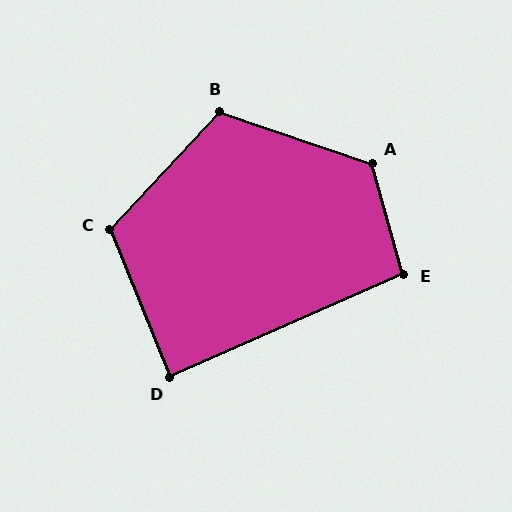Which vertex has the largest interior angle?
A, at approximately 124 degrees.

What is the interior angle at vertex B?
Approximately 114 degrees (obtuse).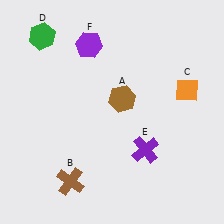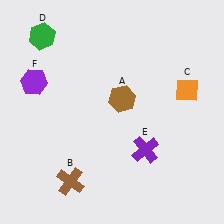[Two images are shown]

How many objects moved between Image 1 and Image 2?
1 object moved between the two images.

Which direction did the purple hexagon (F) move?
The purple hexagon (F) moved left.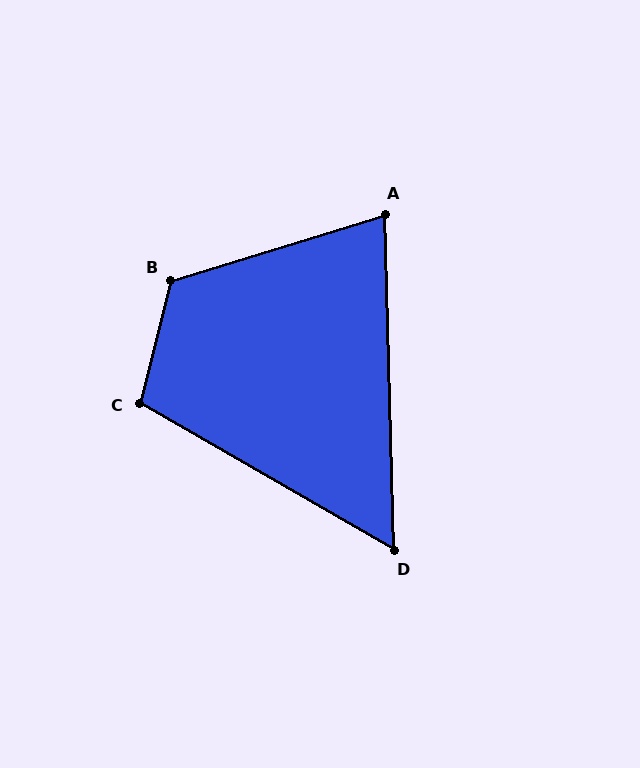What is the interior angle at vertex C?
Approximately 106 degrees (obtuse).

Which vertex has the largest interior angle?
B, at approximately 121 degrees.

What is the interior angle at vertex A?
Approximately 74 degrees (acute).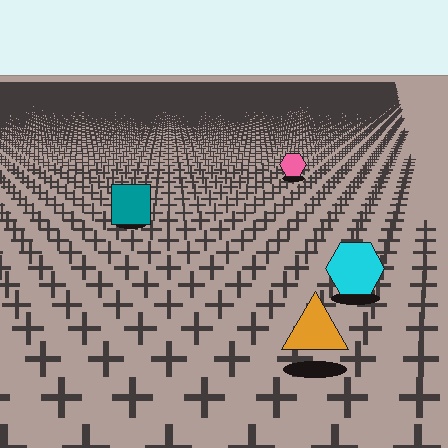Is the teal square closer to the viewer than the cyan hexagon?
No. The cyan hexagon is closer — you can tell from the texture gradient: the ground texture is coarser near it.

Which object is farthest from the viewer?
The pink hexagon is farthest from the viewer. It appears smaller and the ground texture around it is denser.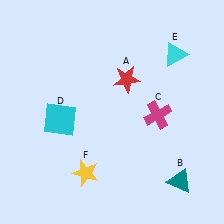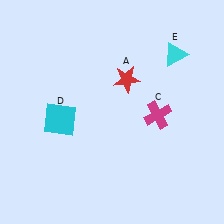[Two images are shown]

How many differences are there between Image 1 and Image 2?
There are 2 differences between the two images.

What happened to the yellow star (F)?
The yellow star (F) was removed in Image 2. It was in the bottom-left area of Image 1.